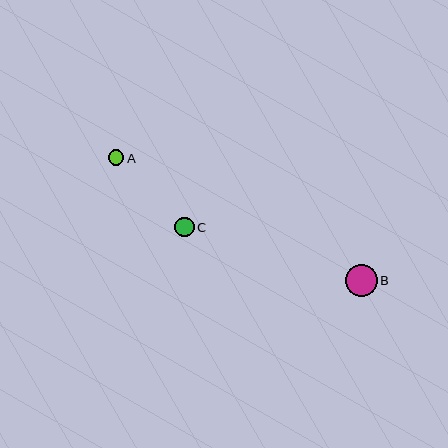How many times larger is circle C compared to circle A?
Circle C is approximately 1.2 times the size of circle A.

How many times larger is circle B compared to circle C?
Circle B is approximately 1.6 times the size of circle C.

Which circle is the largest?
Circle B is the largest with a size of approximately 31 pixels.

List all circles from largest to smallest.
From largest to smallest: B, C, A.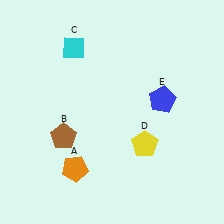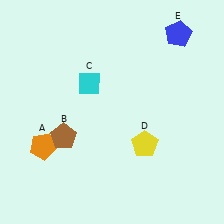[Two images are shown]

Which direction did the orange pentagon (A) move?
The orange pentagon (A) moved left.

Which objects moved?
The objects that moved are: the orange pentagon (A), the cyan diamond (C), the blue pentagon (E).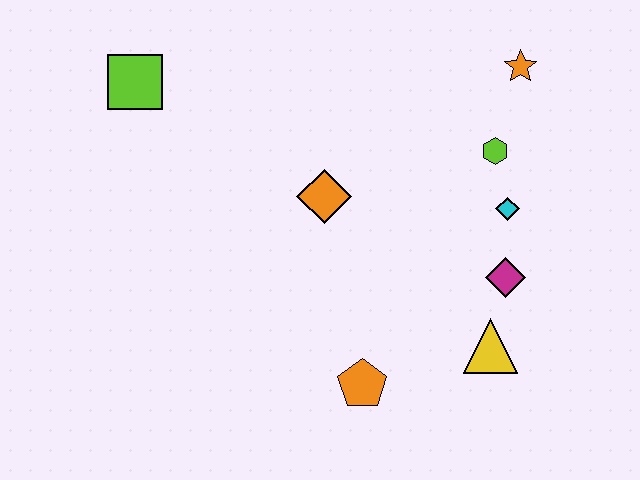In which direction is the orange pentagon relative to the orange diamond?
The orange pentagon is below the orange diamond.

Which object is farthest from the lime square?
The yellow triangle is farthest from the lime square.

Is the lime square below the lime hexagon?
No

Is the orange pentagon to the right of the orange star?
No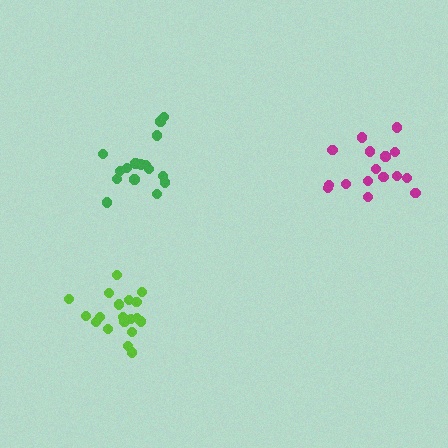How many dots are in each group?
Group 1: 16 dots, Group 2: 17 dots, Group 3: 19 dots (52 total).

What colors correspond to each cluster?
The clusters are colored: magenta, green, lime.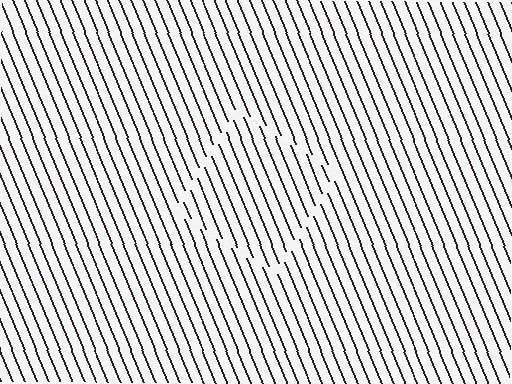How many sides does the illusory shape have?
4 sides — the line-ends trace a square.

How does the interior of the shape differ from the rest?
The interior of the shape contains the same grating, shifted by half a period — the contour is defined by the phase discontinuity where line-ends from the inner and outer gratings abut.